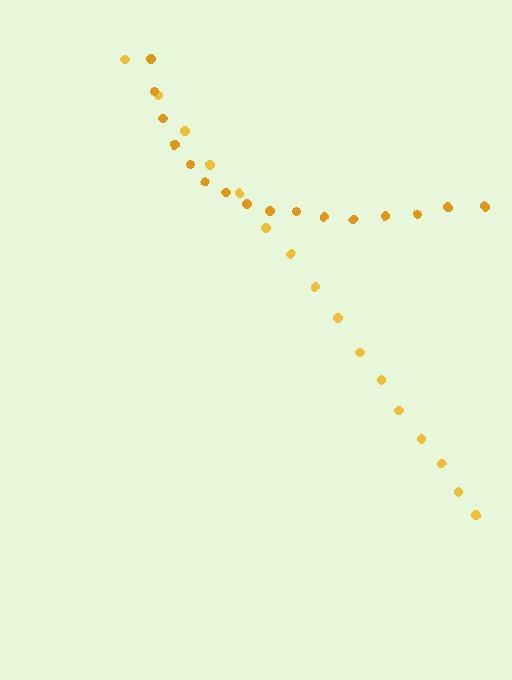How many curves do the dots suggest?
There are 2 distinct paths.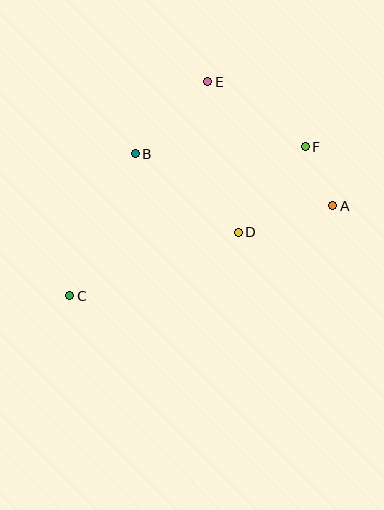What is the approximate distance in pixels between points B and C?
The distance between B and C is approximately 156 pixels.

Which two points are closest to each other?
Points A and F are closest to each other.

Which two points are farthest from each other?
Points C and F are farthest from each other.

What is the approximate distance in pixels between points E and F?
The distance between E and F is approximately 117 pixels.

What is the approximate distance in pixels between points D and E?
The distance between D and E is approximately 153 pixels.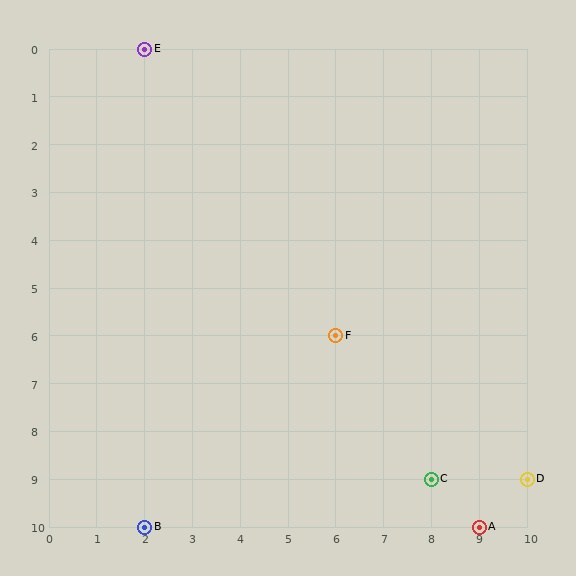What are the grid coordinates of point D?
Point D is at grid coordinates (10, 9).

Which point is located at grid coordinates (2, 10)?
Point B is at (2, 10).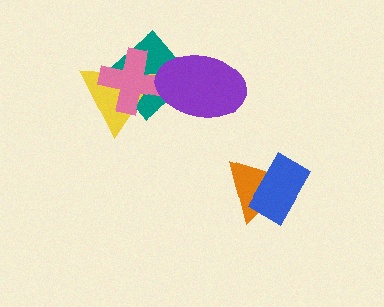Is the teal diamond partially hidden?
Yes, it is partially covered by another shape.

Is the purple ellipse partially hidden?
No, no other shape covers it.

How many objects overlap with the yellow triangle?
2 objects overlap with the yellow triangle.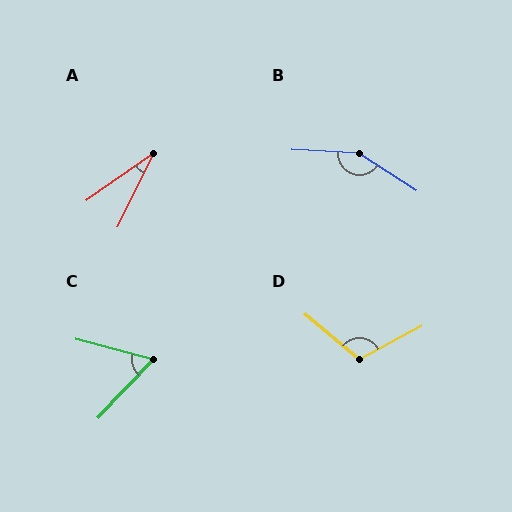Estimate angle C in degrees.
Approximately 62 degrees.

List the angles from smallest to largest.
A (28°), C (62°), D (112°), B (150°).